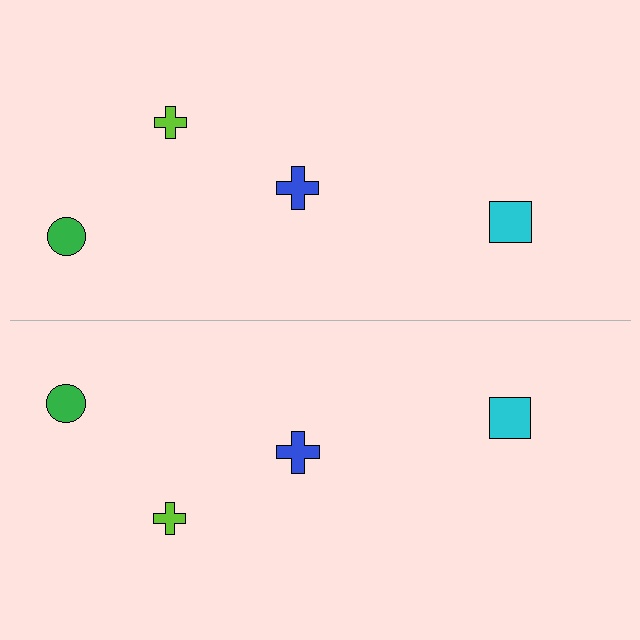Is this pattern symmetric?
Yes, this pattern has bilateral (reflection) symmetry.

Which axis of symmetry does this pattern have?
The pattern has a horizontal axis of symmetry running through the center of the image.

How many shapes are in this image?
There are 8 shapes in this image.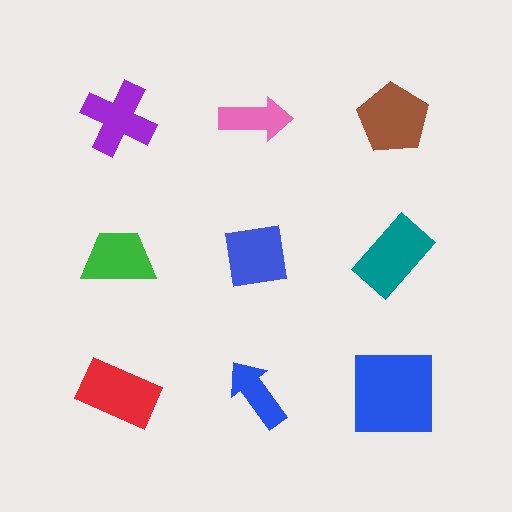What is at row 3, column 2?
A blue arrow.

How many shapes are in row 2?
3 shapes.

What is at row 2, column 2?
A blue square.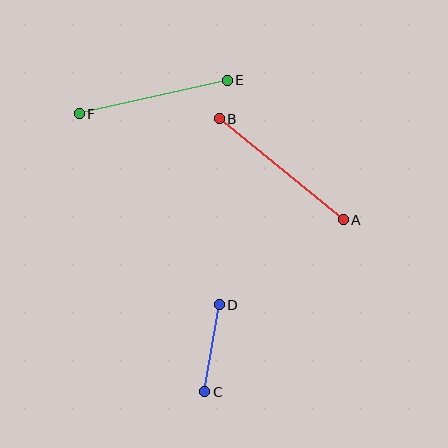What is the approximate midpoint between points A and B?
The midpoint is at approximately (281, 169) pixels.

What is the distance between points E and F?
The distance is approximately 152 pixels.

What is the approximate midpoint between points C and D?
The midpoint is at approximately (212, 348) pixels.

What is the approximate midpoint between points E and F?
The midpoint is at approximately (153, 97) pixels.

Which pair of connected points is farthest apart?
Points A and B are farthest apart.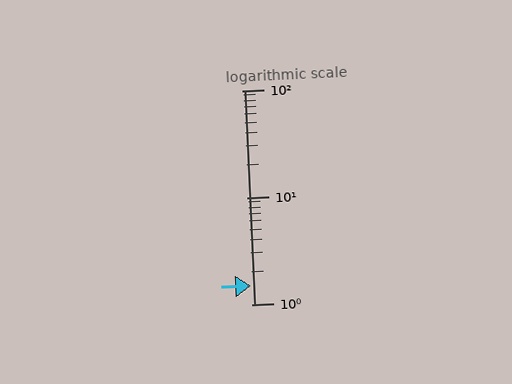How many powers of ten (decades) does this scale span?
The scale spans 2 decades, from 1 to 100.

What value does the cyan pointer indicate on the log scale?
The pointer indicates approximately 1.5.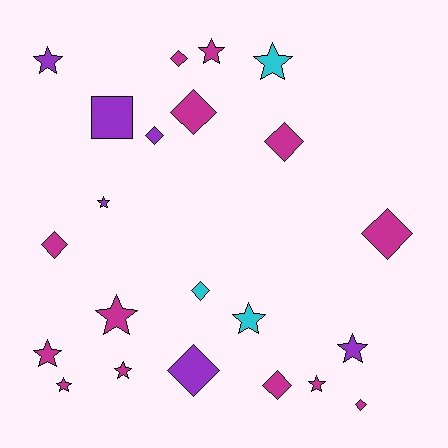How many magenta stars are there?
There are 6 magenta stars.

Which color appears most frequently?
Magenta, with 13 objects.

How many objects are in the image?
There are 22 objects.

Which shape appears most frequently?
Star, with 11 objects.